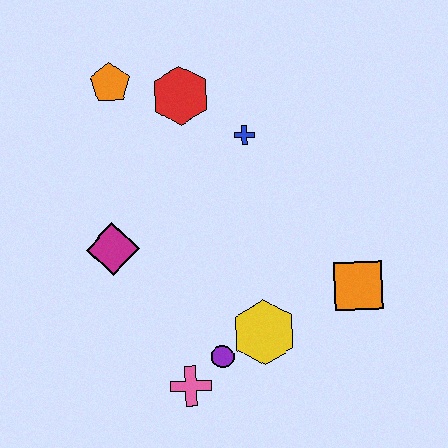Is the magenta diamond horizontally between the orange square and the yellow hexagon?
No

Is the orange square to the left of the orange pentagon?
No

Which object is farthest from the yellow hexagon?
The orange pentagon is farthest from the yellow hexagon.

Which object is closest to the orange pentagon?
The red hexagon is closest to the orange pentagon.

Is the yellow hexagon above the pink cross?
Yes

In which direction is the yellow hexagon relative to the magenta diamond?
The yellow hexagon is to the right of the magenta diamond.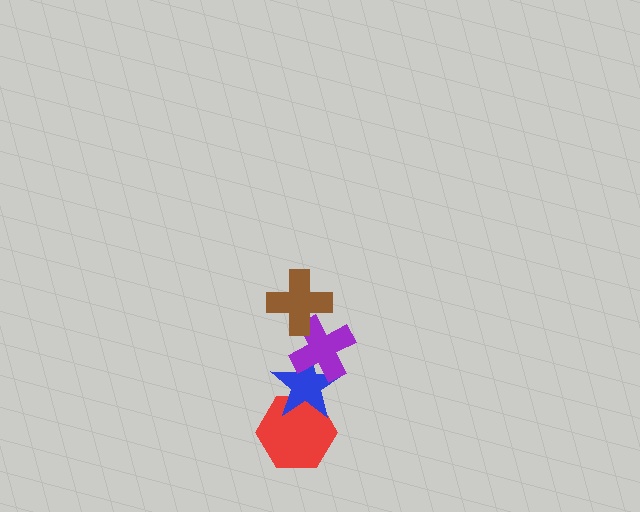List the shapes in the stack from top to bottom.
From top to bottom: the brown cross, the purple cross, the blue star, the red hexagon.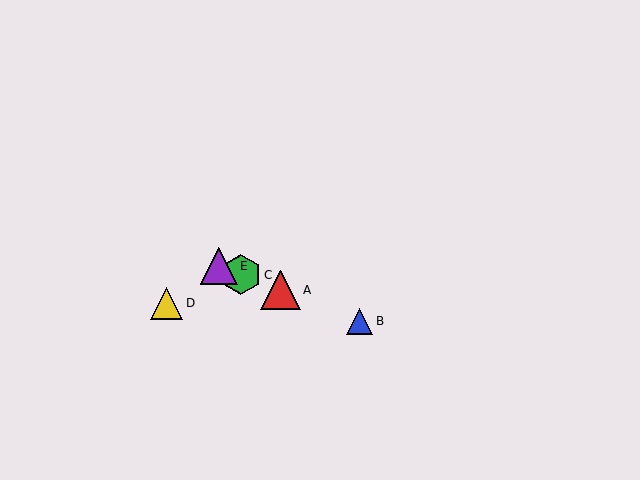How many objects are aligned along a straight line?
4 objects (A, B, C, E) are aligned along a straight line.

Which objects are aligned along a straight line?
Objects A, B, C, E are aligned along a straight line.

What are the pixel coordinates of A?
Object A is at (281, 290).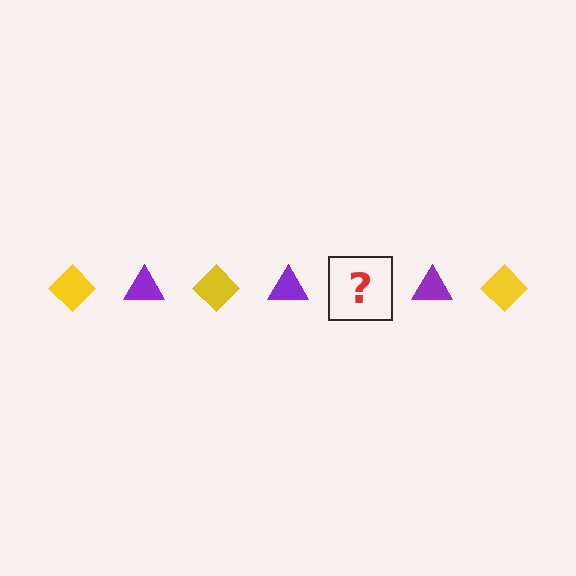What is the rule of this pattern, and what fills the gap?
The rule is that the pattern alternates between yellow diamond and purple triangle. The gap should be filled with a yellow diamond.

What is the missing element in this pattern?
The missing element is a yellow diamond.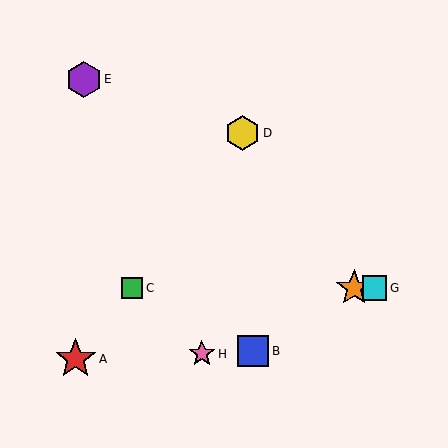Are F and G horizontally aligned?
Yes, both are at y≈288.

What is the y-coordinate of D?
Object D is at y≈133.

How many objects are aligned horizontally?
3 objects (C, F, G) are aligned horizontally.